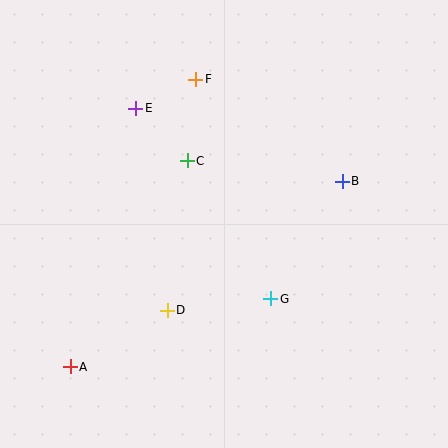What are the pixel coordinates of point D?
Point D is at (167, 310).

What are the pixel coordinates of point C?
Point C is at (187, 161).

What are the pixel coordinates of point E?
Point E is at (136, 108).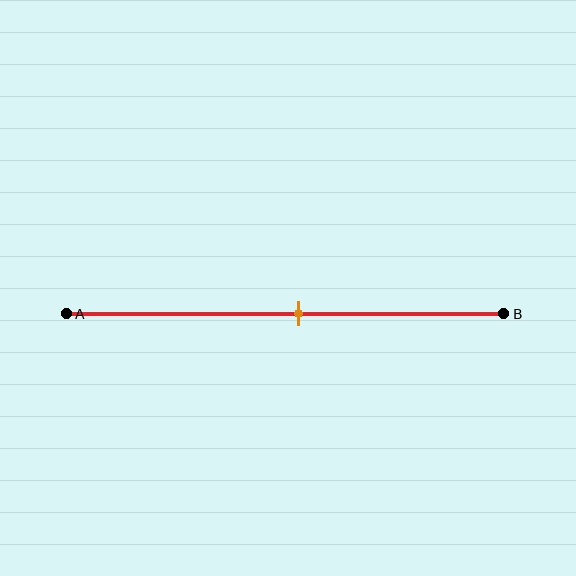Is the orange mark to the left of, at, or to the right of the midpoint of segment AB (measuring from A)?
The orange mark is to the right of the midpoint of segment AB.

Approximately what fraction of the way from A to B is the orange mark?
The orange mark is approximately 55% of the way from A to B.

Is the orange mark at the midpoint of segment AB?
No, the mark is at about 55% from A, not at the 50% midpoint.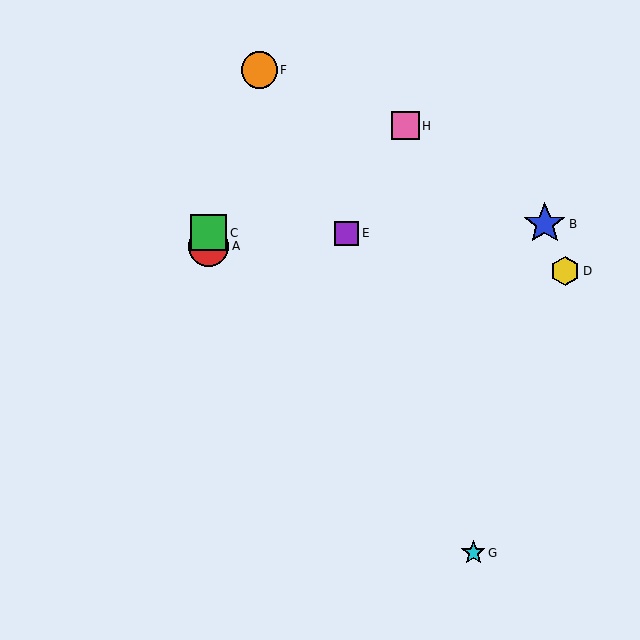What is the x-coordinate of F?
Object F is at x≈259.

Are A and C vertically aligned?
Yes, both are at x≈209.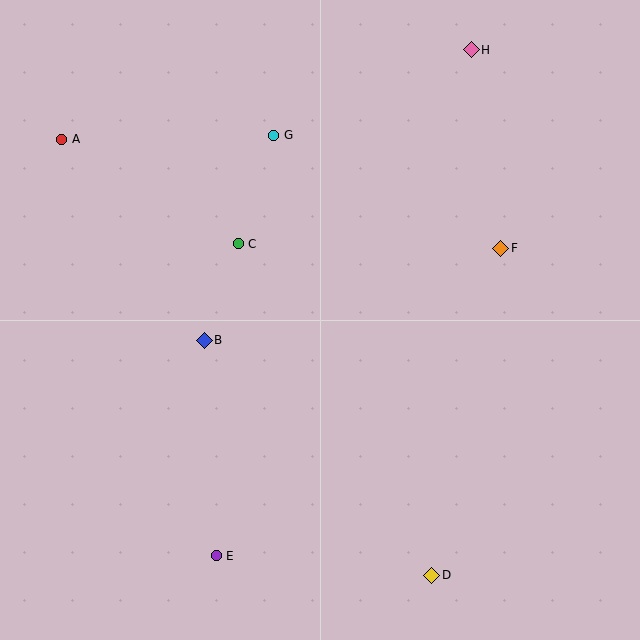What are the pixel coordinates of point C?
Point C is at (238, 244).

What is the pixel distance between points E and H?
The distance between E and H is 566 pixels.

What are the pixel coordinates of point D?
Point D is at (432, 575).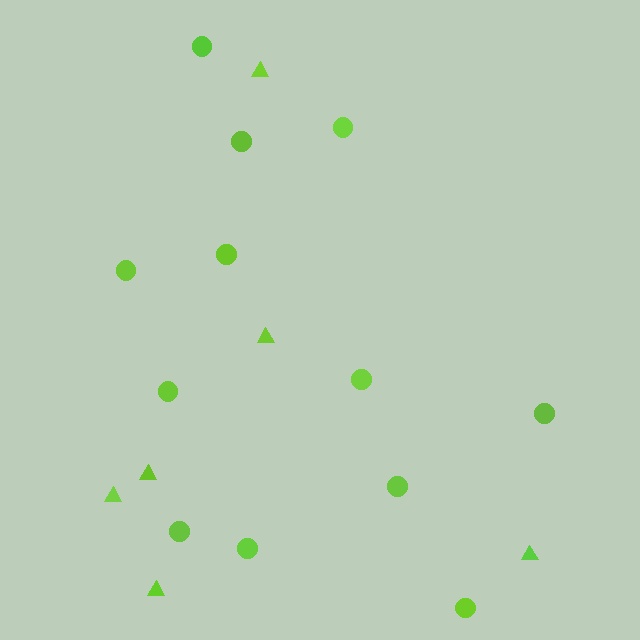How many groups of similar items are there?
There are 2 groups: one group of circles (12) and one group of triangles (6).